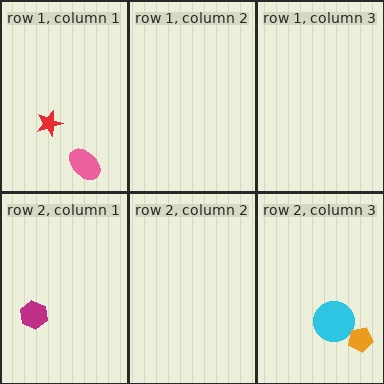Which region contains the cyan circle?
The row 2, column 3 region.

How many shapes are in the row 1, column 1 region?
2.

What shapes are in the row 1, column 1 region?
The red star, the pink ellipse.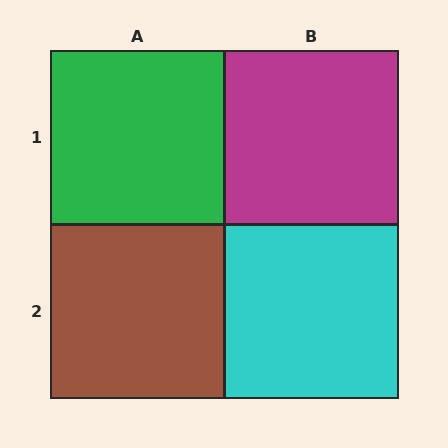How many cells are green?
1 cell is green.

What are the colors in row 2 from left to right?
Brown, cyan.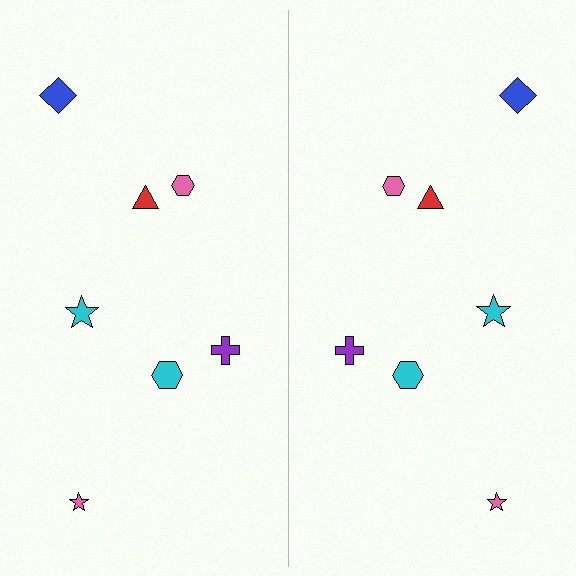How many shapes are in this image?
There are 14 shapes in this image.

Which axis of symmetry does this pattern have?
The pattern has a vertical axis of symmetry running through the center of the image.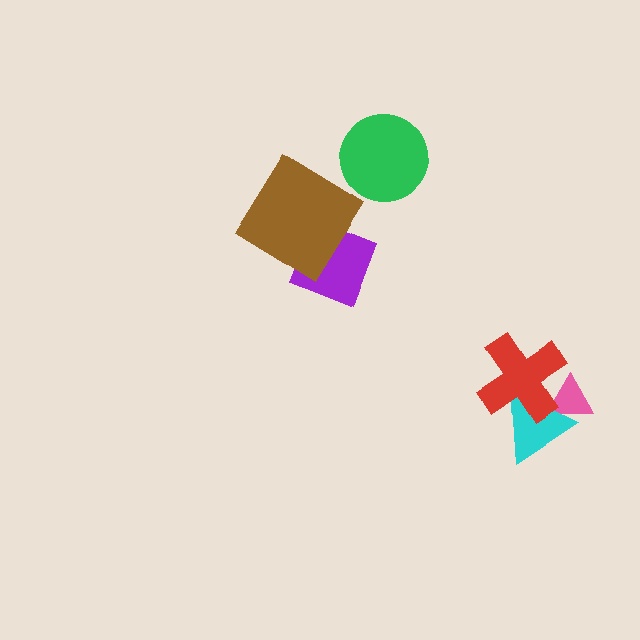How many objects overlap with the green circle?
0 objects overlap with the green circle.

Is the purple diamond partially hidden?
Yes, it is partially covered by another shape.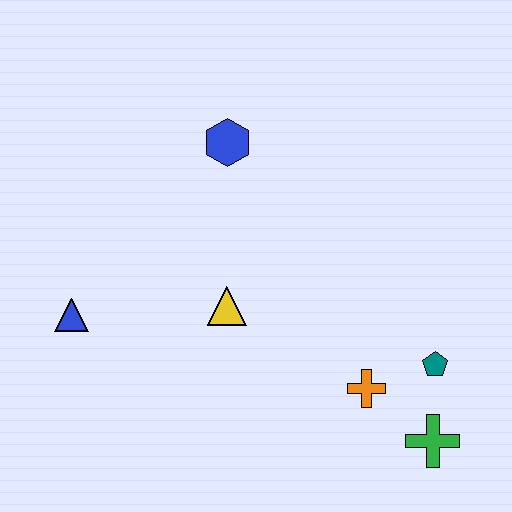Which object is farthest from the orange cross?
The blue triangle is farthest from the orange cross.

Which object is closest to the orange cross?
The teal pentagon is closest to the orange cross.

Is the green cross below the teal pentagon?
Yes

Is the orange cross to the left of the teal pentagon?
Yes